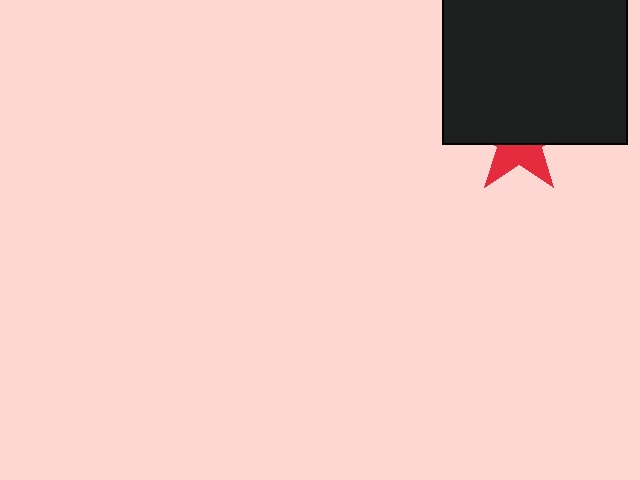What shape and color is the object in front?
The object in front is a black square.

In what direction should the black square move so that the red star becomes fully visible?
The black square should move up. That is the shortest direction to clear the overlap and leave the red star fully visible.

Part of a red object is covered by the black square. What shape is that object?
It is a star.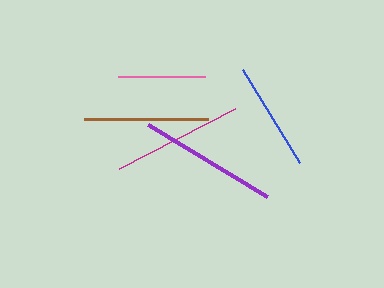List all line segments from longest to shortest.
From longest to shortest: purple, magenta, brown, blue, pink.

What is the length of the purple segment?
The purple segment is approximately 139 pixels long.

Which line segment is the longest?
The purple line is the longest at approximately 139 pixels.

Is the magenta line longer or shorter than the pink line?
The magenta line is longer than the pink line.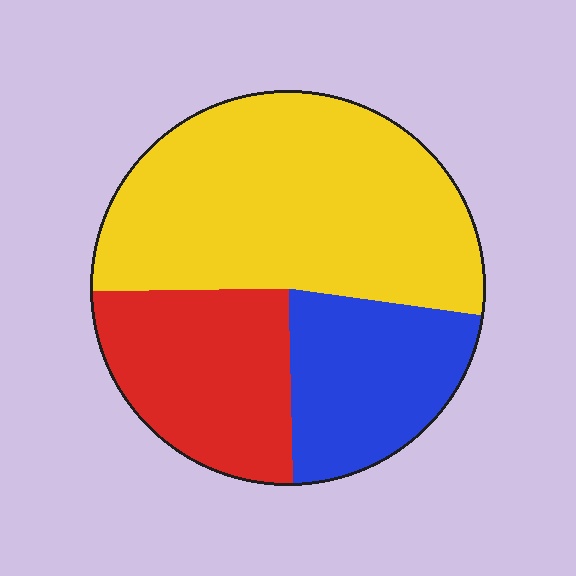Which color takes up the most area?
Yellow, at roughly 55%.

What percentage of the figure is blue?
Blue covers around 20% of the figure.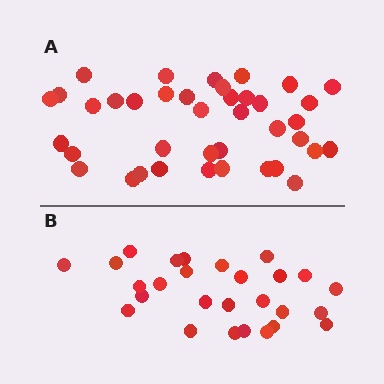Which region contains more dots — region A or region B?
Region A (the top region) has more dots.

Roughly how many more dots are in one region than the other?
Region A has roughly 12 or so more dots than region B.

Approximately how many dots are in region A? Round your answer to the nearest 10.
About 40 dots. (The exact count is 39, which rounds to 40.)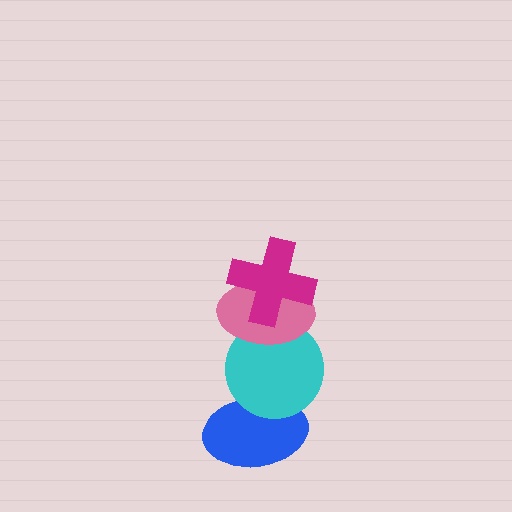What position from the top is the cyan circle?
The cyan circle is 3rd from the top.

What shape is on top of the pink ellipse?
The magenta cross is on top of the pink ellipse.